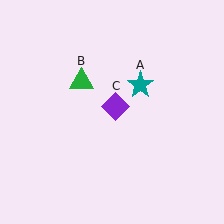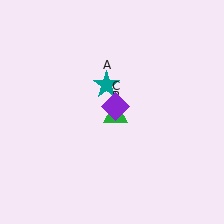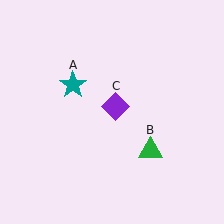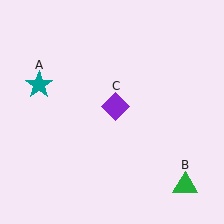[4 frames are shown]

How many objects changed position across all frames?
2 objects changed position: teal star (object A), green triangle (object B).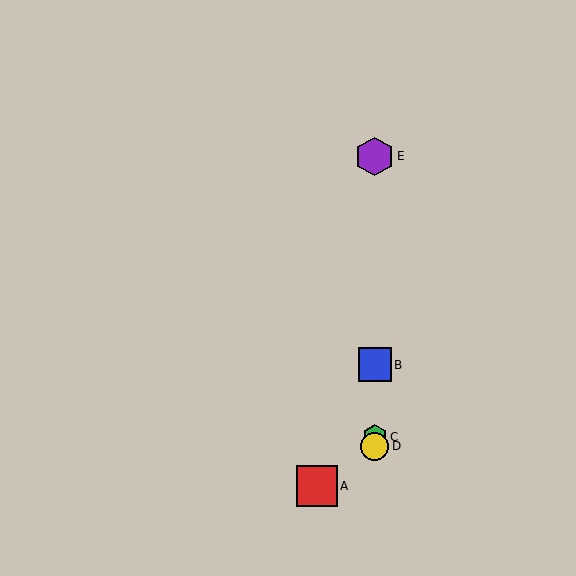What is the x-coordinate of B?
Object B is at x≈375.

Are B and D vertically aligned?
Yes, both are at x≈375.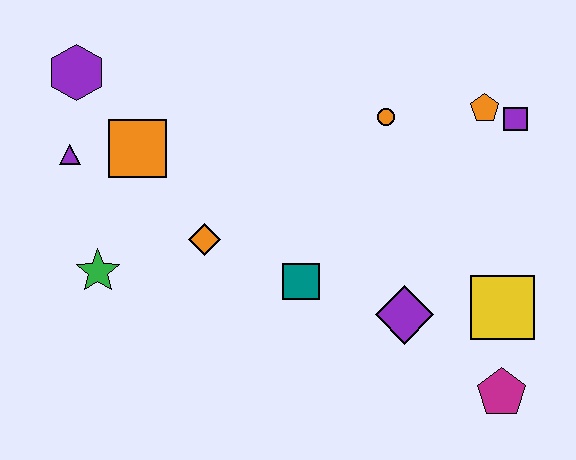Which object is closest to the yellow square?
The magenta pentagon is closest to the yellow square.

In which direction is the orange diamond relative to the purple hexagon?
The orange diamond is below the purple hexagon.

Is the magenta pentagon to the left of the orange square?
No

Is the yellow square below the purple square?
Yes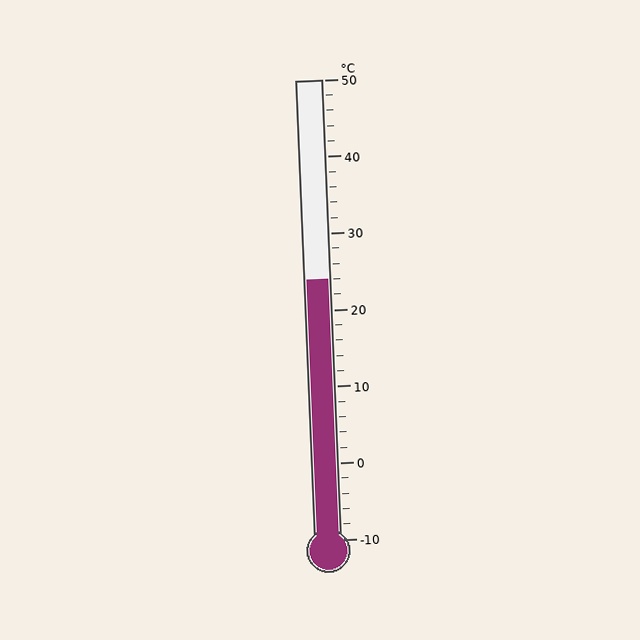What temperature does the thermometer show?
The thermometer shows approximately 24°C.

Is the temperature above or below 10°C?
The temperature is above 10°C.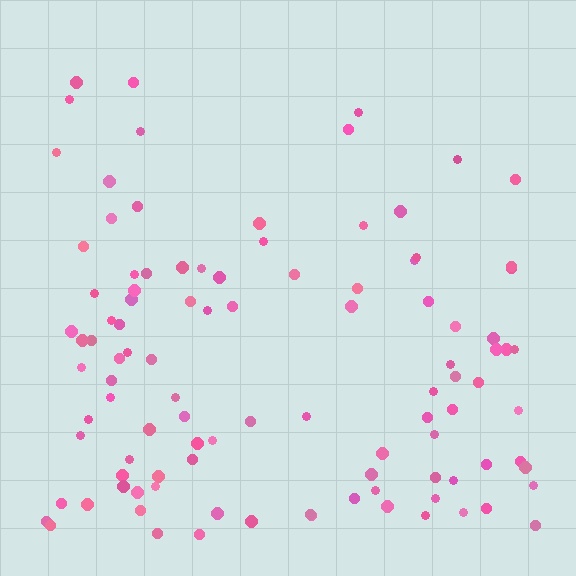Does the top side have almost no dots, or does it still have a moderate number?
Still a moderate number, just noticeably fewer than the bottom.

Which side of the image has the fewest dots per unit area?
The top.